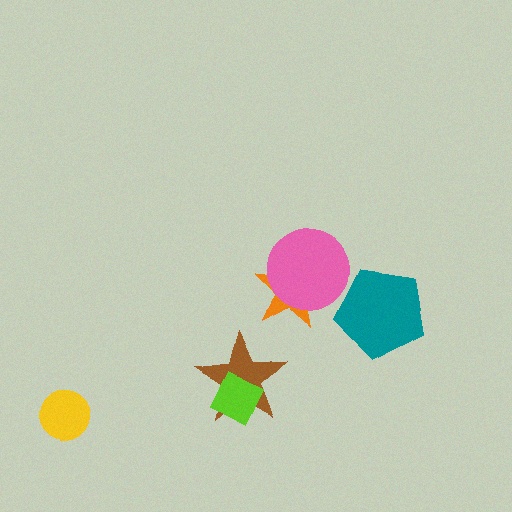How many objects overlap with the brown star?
1 object overlaps with the brown star.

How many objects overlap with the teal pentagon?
0 objects overlap with the teal pentagon.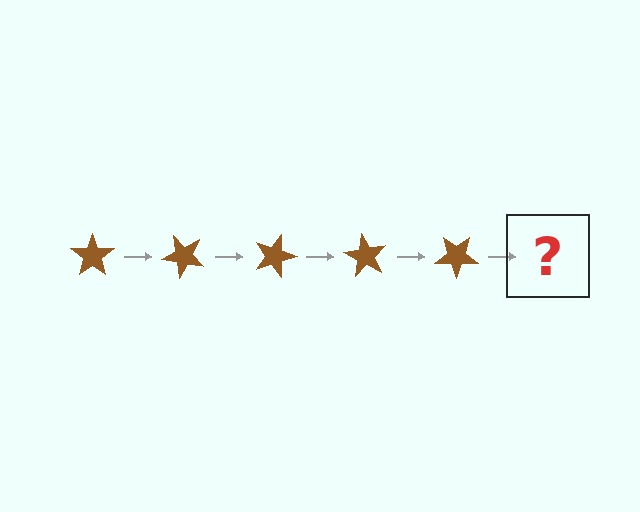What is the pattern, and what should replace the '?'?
The pattern is that the star rotates 45 degrees each step. The '?' should be a brown star rotated 225 degrees.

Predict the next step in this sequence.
The next step is a brown star rotated 225 degrees.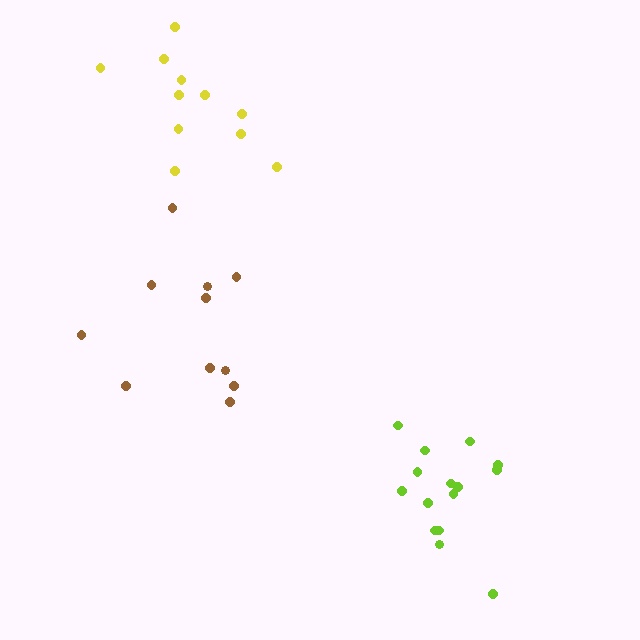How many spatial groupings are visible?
There are 3 spatial groupings.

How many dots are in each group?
Group 1: 11 dots, Group 2: 11 dots, Group 3: 15 dots (37 total).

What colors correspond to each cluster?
The clusters are colored: yellow, brown, lime.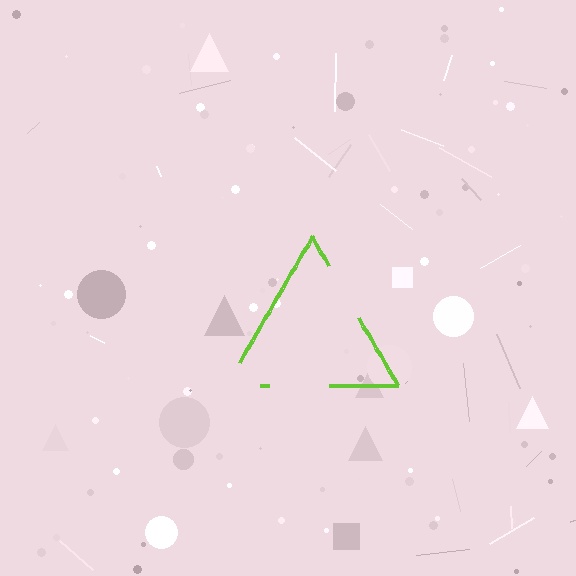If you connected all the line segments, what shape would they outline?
They would outline a triangle.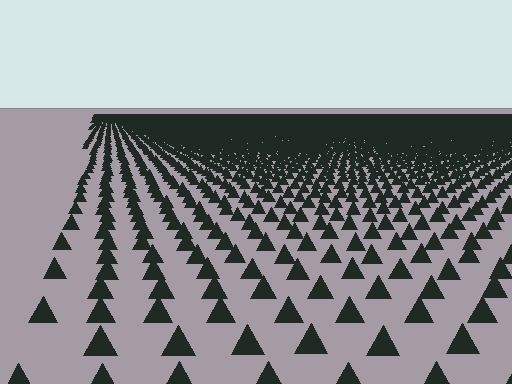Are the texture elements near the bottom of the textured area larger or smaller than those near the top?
Larger. Near the bottom, elements are closer to the viewer and appear at a bigger on-screen size.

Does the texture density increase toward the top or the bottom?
Density increases toward the top.